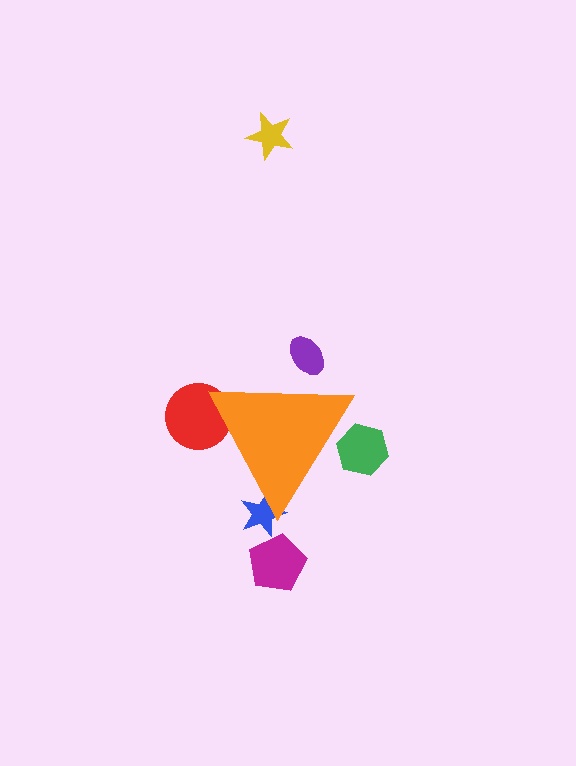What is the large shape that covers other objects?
An orange triangle.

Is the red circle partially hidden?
Yes, the red circle is partially hidden behind the orange triangle.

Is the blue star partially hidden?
Yes, the blue star is partially hidden behind the orange triangle.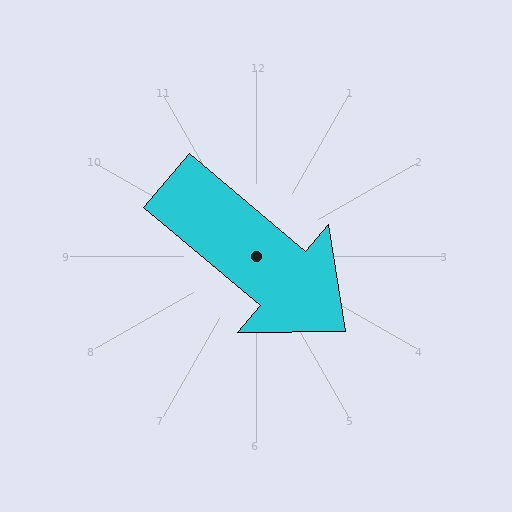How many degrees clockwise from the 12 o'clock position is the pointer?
Approximately 130 degrees.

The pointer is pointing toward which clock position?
Roughly 4 o'clock.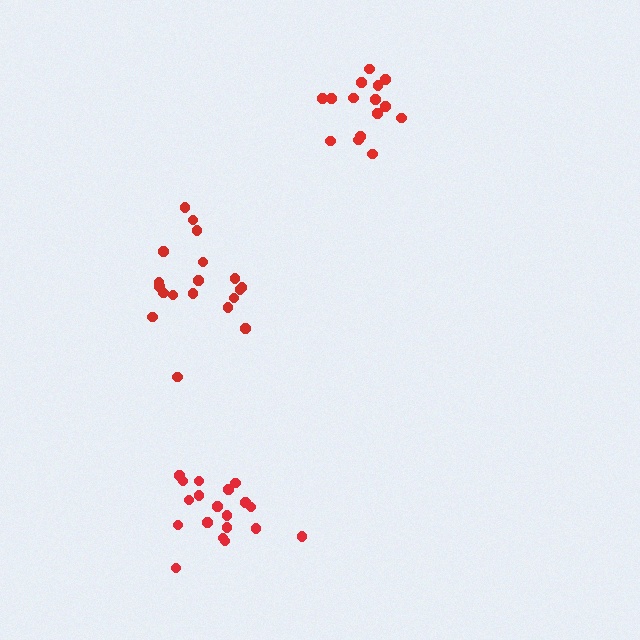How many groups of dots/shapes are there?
There are 3 groups.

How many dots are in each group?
Group 1: 15 dots, Group 2: 19 dots, Group 3: 19 dots (53 total).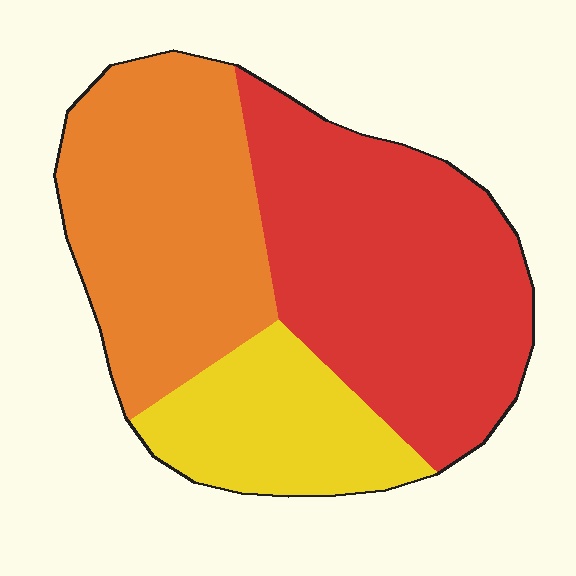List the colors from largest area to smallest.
From largest to smallest: red, orange, yellow.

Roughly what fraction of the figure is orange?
Orange covers about 35% of the figure.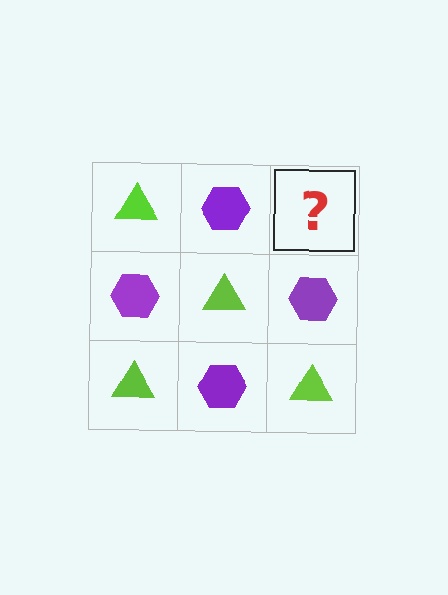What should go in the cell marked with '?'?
The missing cell should contain a lime triangle.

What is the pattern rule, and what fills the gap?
The rule is that it alternates lime triangle and purple hexagon in a checkerboard pattern. The gap should be filled with a lime triangle.